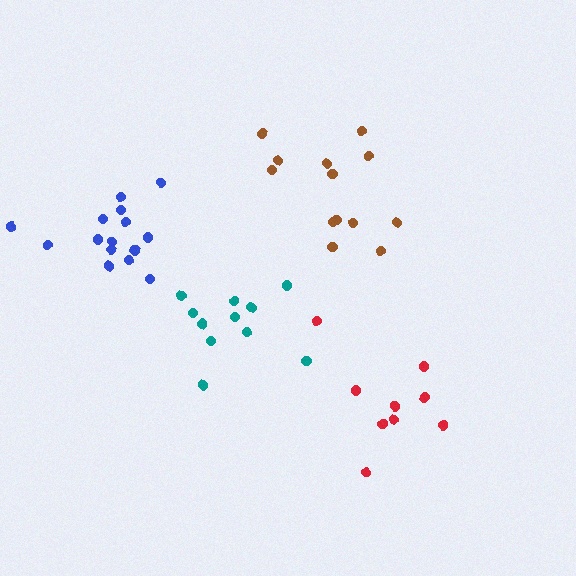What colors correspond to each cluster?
The clusters are colored: brown, teal, red, blue.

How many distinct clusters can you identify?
There are 4 distinct clusters.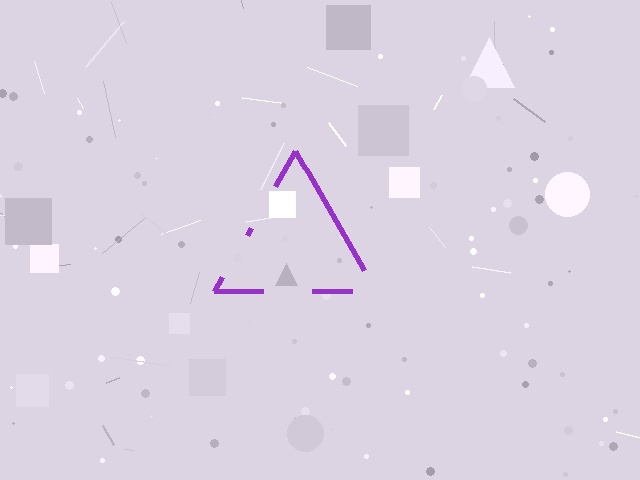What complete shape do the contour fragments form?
The contour fragments form a triangle.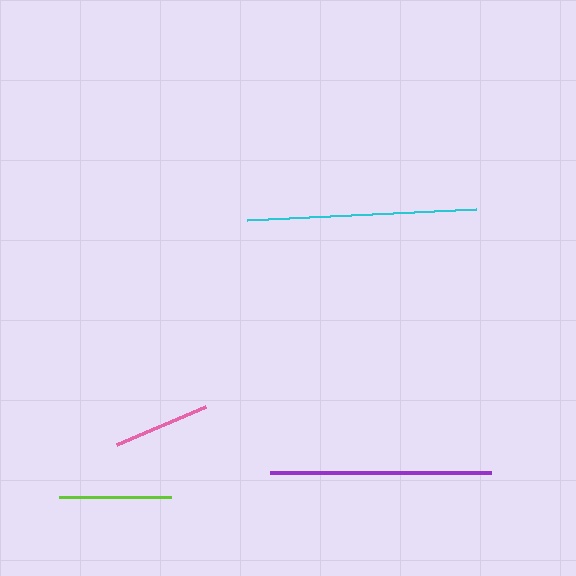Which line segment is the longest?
The cyan line is the longest at approximately 229 pixels.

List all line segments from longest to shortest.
From longest to shortest: cyan, purple, lime, pink.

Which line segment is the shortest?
The pink line is the shortest at approximately 96 pixels.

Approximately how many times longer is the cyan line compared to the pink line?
The cyan line is approximately 2.4 times the length of the pink line.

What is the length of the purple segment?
The purple segment is approximately 221 pixels long.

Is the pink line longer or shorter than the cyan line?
The cyan line is longer than the pink line.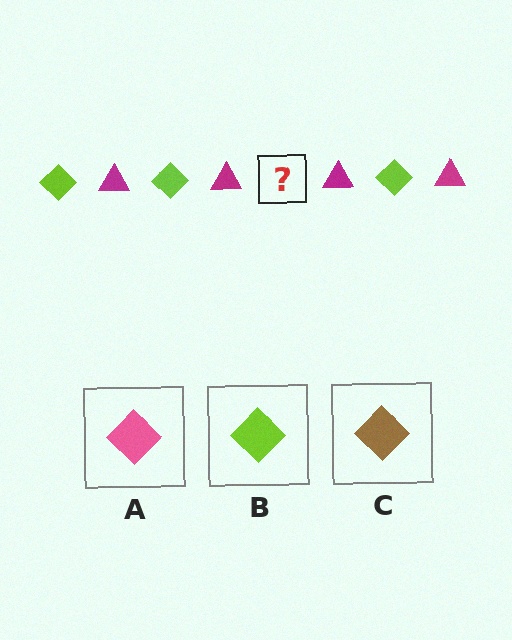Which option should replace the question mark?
Option B.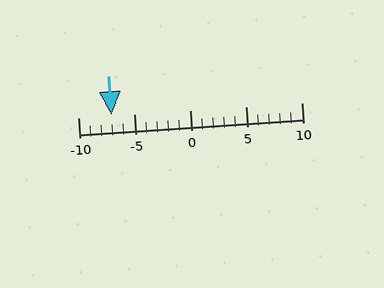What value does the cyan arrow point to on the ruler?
The cyan arrow points to approximately -7.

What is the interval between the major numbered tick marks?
The major tick marks are spaced 5 units apart.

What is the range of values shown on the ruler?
The ruler shows values from -10 to 10.